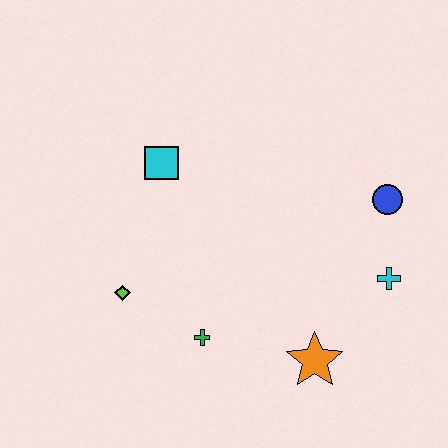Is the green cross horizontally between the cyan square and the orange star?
Yes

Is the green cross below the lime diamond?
Yes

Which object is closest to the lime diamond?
The green cross is closest to the lime diamond.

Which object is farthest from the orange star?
The cyan square is farthest from the orange star.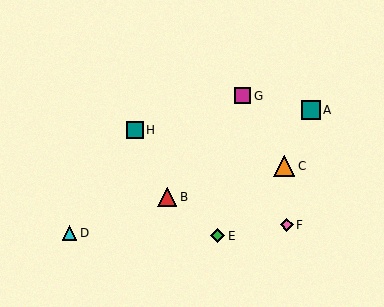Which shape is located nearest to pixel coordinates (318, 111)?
The teal square (labeled A) at (311, 110) is nearest to that location.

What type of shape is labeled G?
Shape G is a magenta square.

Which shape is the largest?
The orange triangle (labeled C) is the largest.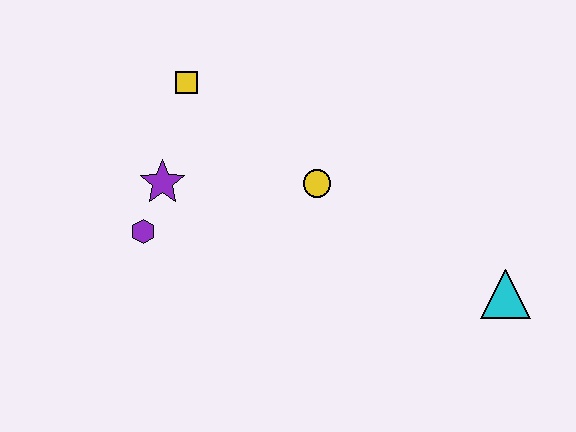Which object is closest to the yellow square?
The purple star is closest to the yellow square.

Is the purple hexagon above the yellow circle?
No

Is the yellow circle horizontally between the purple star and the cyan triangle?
Yes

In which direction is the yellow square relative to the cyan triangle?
The yellow square is to the left of the cyan triangle.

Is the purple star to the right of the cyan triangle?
No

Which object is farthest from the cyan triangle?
The yellow square is farthest from the cyan triangle.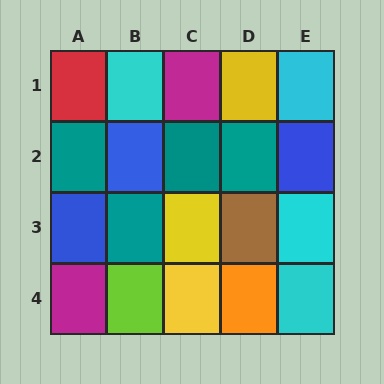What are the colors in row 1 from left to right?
Red, cyan, magenta, yellow, cyan.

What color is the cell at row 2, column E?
Blue.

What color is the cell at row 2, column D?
Teal.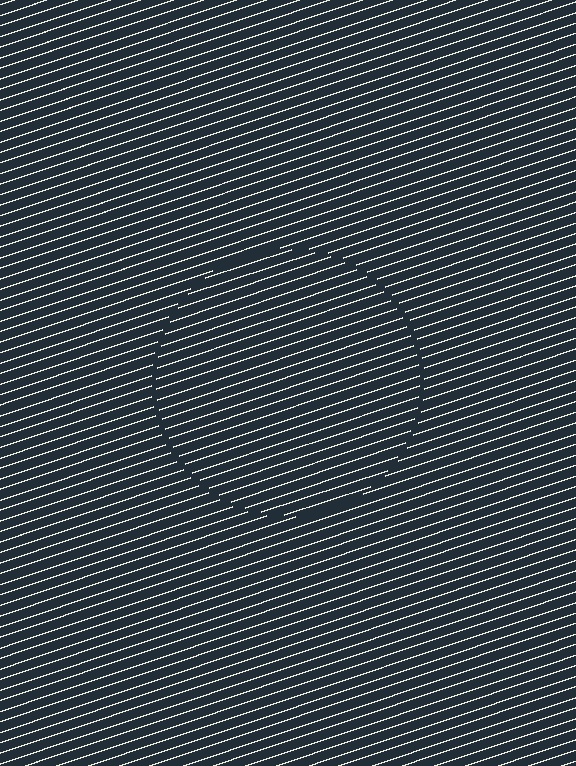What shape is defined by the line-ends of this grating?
An illusory circle. The interior of the shape contains the same grating, shifted by half a period — the contour is defined by the phase discontinuity where line-ends from the inner and outer gratings abut.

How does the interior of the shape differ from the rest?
The interior of the shape contains the same grating, shifted by half a period — the contour is defined by the phase discontinuity where line-ends from the inner and outer gratings abut.